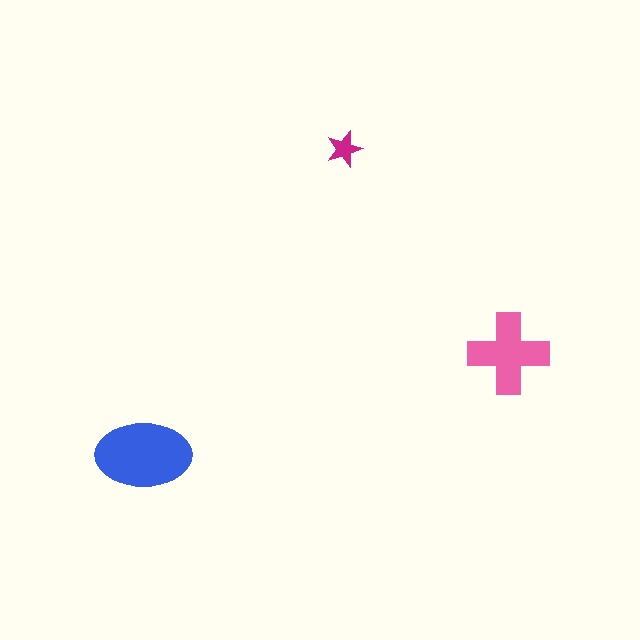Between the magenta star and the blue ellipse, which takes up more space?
The blue ellipse.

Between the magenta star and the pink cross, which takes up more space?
The pink cross.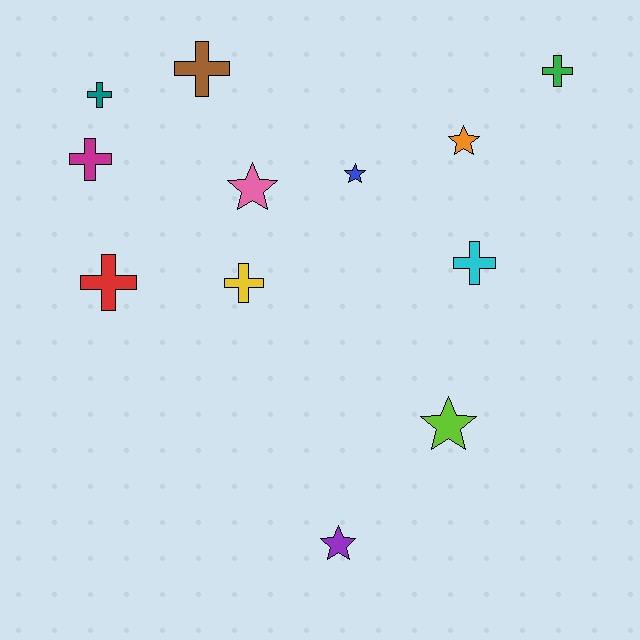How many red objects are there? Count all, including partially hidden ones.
There is 1 red object.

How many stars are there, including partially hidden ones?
There are 5 stars.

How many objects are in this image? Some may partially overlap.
There are 12 objects.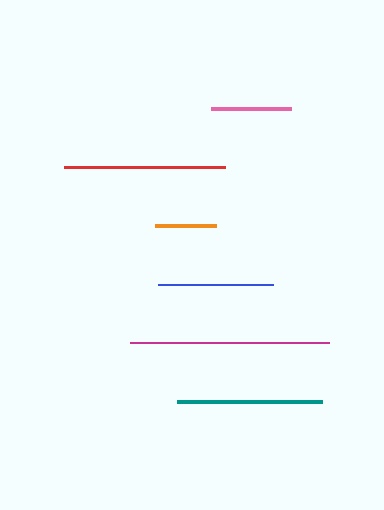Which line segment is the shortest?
The orange line is the shortest at approximately 61 pixels.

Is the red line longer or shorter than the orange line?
The red line is longer than the orange line.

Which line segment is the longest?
The magenta line is the longest at approximately 199 pixels.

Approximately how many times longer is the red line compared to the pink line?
The red line is approximately 2.0 times the length of the pink line.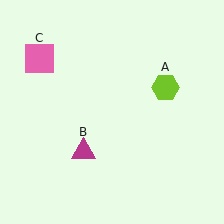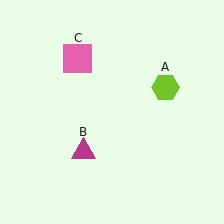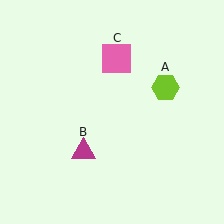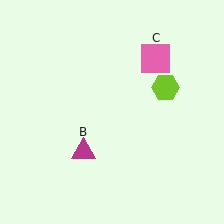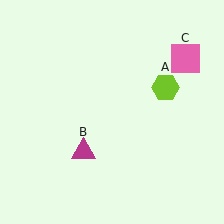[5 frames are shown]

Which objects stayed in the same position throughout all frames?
Lime hexagon (object A) and magenta triangle (object B) remained stationary.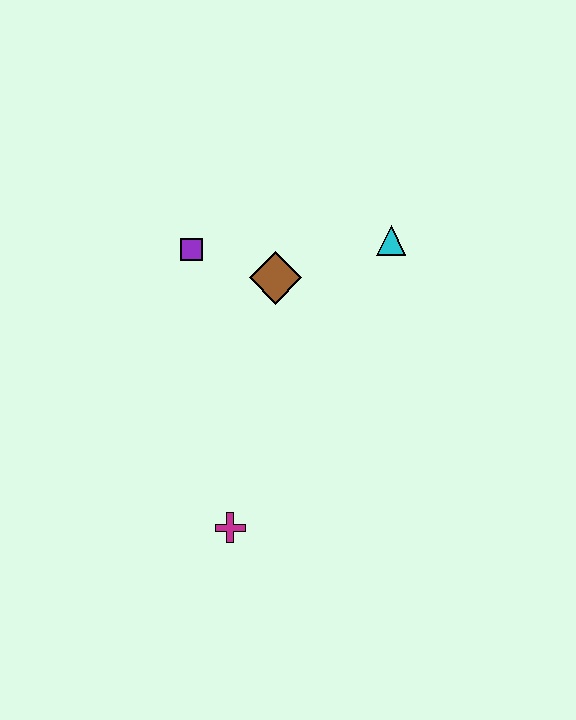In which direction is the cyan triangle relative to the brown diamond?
The cyan triangle is to the right of the brown diamond.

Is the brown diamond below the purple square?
Yes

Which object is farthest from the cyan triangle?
The magenta cross is farthest from the cyan triangle.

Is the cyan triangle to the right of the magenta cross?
Yes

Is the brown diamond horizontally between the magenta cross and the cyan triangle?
Yes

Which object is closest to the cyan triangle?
The brown diamond is closest to the cyan triangle.